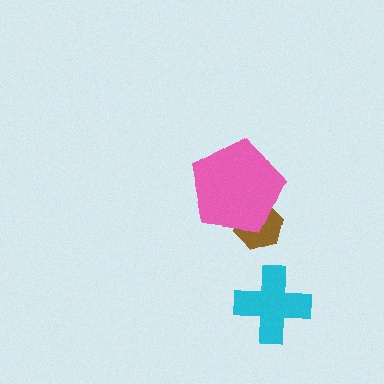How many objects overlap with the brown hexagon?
1 object overlaps with the brown hexagon.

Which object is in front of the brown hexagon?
The pink pentagon is in front of the brown hexagon.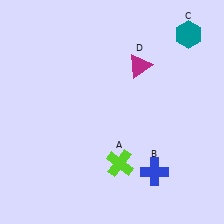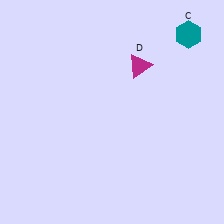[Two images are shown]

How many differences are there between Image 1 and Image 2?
There are 2 differences between the two images.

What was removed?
The blue cross (B), the lime cross (A) were removed in Image 2.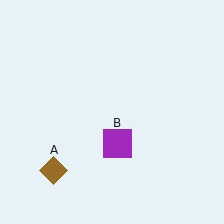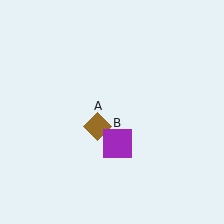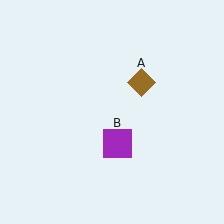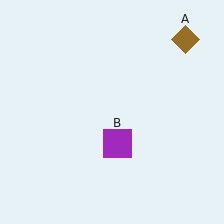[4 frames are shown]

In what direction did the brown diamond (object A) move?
The brown diamond (object A) moved up and to the right.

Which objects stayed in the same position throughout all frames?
Purple square (object B) remained stationary.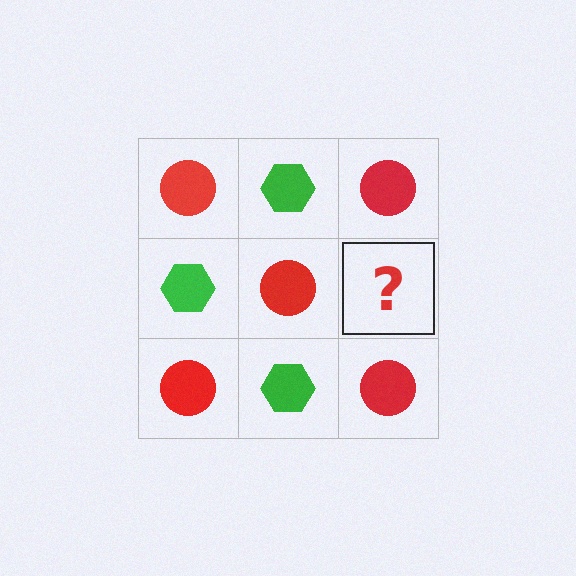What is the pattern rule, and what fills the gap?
The rule is that it alternates red circle and green hexagon in a checkerboard pattern. The gap should be filled with a green hexagon.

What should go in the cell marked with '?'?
The missing cell should contain a green hexagon.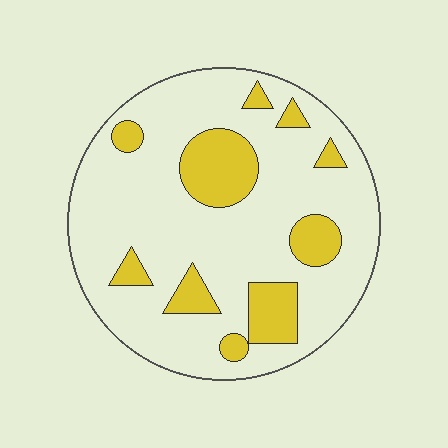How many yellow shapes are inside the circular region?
10.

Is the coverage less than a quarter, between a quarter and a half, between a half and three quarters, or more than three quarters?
Less than a quarter.